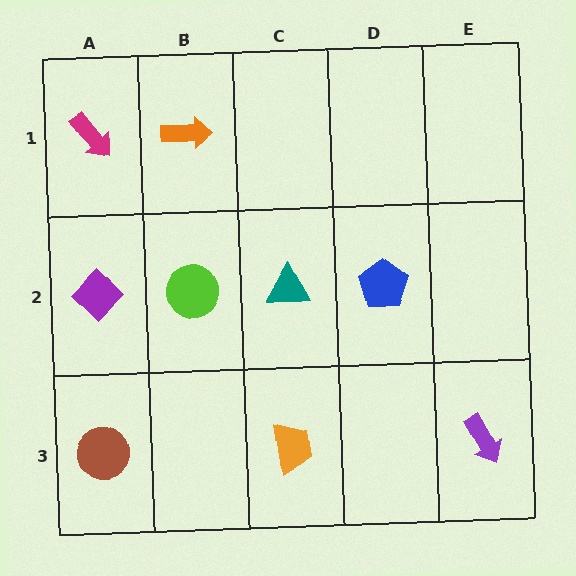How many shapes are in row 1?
2 shapes.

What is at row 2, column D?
A blue pentagon.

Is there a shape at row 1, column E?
No, that cell is empty.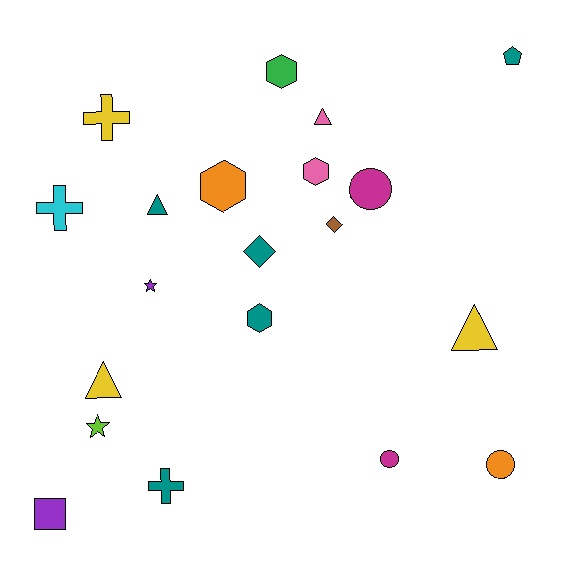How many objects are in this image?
There are 20 objects.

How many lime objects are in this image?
There is 1 lime object.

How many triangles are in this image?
There are 4 triangles.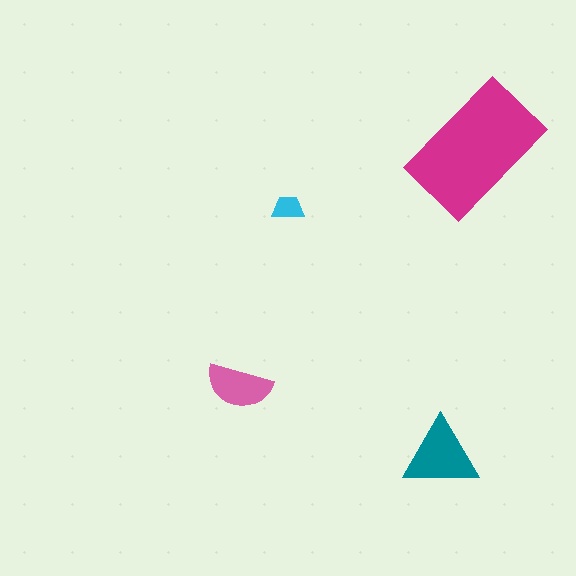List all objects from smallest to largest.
The cyan trapezoid, the pink semicircle, the teal triangle, the magenta rectangle.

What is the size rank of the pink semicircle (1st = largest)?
3rd.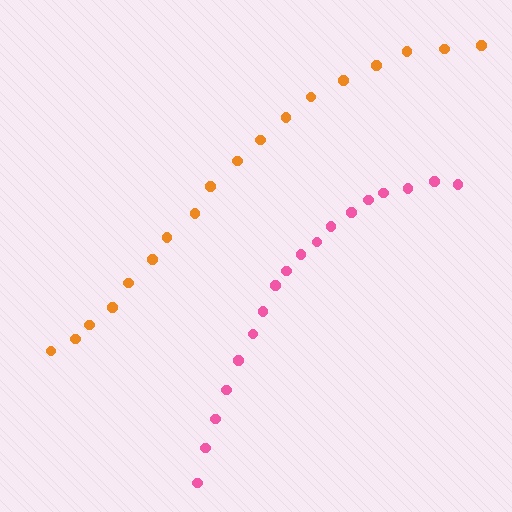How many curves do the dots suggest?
There are 2 distinct paths.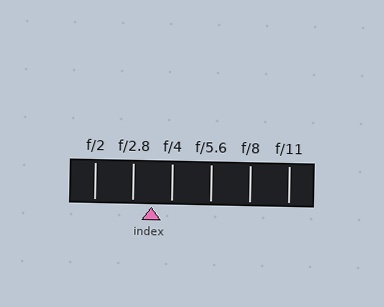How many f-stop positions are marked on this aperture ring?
There are 6 f-stop positions marked.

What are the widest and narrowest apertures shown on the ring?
The widest aperture shown is f/2 and the narrowest is f/11.